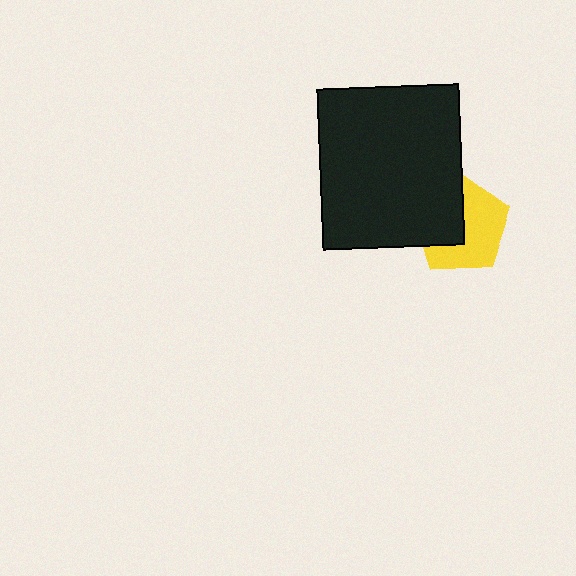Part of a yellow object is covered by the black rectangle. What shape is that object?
It is a pentagon.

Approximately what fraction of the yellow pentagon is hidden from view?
Roughly 43% of the yellow pentagon is hidden behind the black rectangle.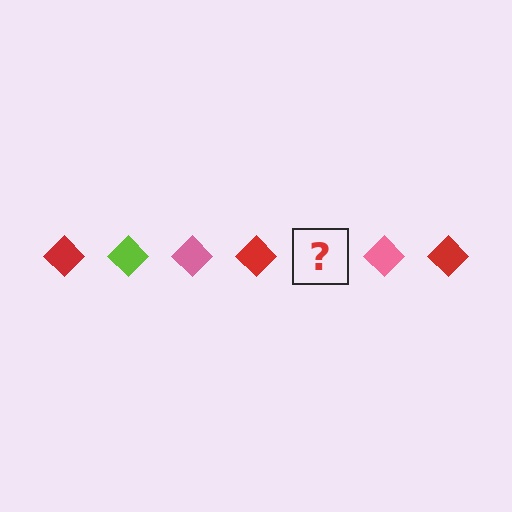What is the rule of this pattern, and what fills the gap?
The rule is that the pattern cycles through red, lime, pink diamonds. The gap should be filled with a lime diamond.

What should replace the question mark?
The question mark should be replaced with a lime diamond.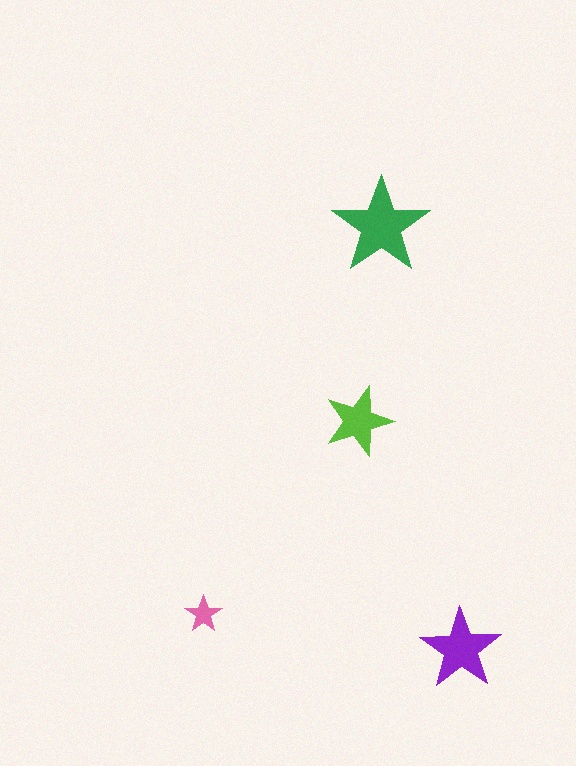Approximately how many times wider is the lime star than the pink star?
About 2 times wider.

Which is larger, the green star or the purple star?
The green one.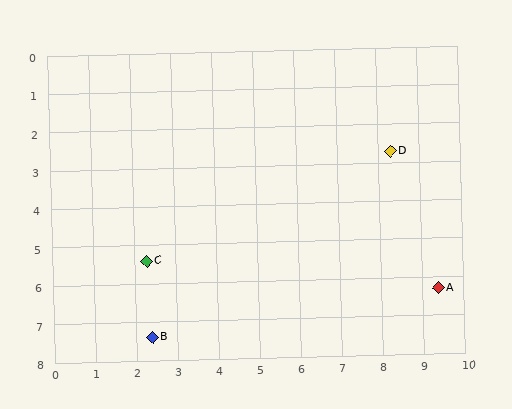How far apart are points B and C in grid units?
Points B and C are about 2.0 grid units apart.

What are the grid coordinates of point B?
Point B is at approximately (2.4, 7.4).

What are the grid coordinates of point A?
Point A is at approximately (9.4, 6.3).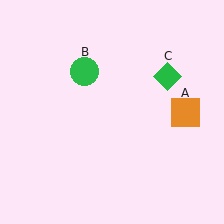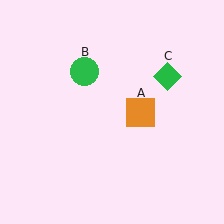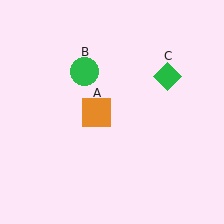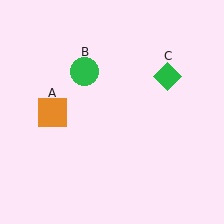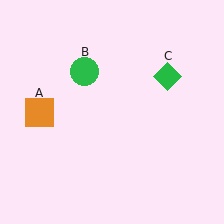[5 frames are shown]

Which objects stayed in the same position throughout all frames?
Green circle (object B) and green diamond (object C) remained stationary.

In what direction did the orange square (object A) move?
The orange square (object A) moved left.